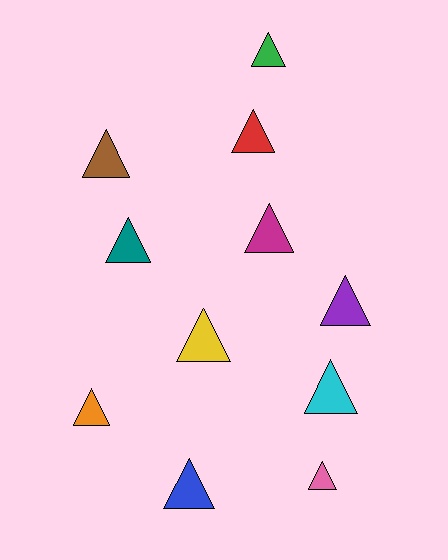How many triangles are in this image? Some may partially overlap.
There are 11 triangles.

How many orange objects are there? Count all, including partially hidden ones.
There is 1 orange object.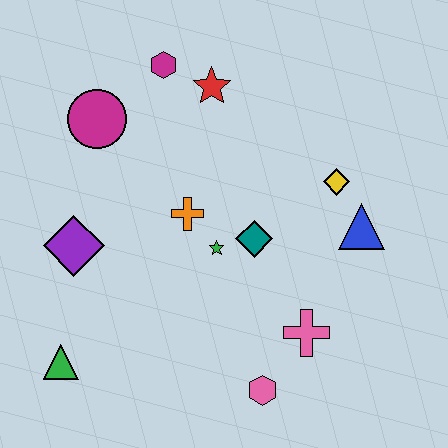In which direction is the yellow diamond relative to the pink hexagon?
The yellow diamond is above the pink hexagon.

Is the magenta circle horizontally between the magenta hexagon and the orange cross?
No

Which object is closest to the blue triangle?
The yellow diamond is closest to the blue triangle.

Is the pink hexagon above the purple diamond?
No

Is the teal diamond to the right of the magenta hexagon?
Yes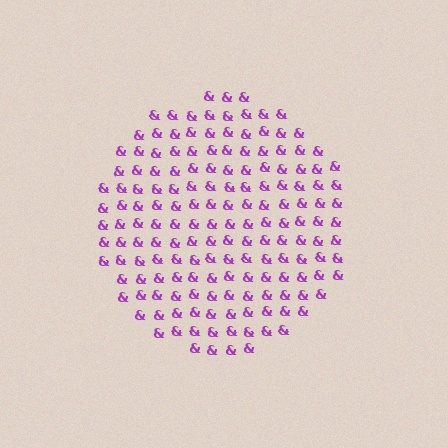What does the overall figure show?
The overall figure shows a circle.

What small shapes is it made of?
It is made of small ampersands.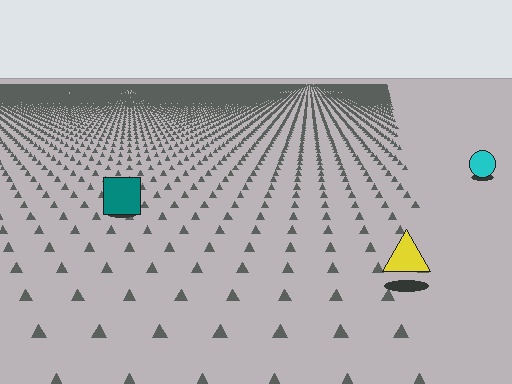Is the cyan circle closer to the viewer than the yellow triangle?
No. The yellow triangle is closer — you can tell from the texture gradient: the ground texture is coarser near it.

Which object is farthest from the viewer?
The cyan circle is farthest from the viewer. It appears smaller and the ground texture around it is denser.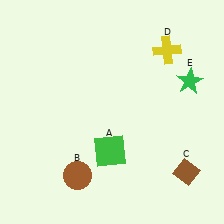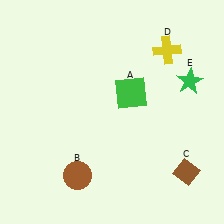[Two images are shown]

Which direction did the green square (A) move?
The green square (A) moved up.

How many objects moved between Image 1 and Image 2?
1 object moved between the two images.